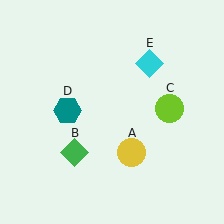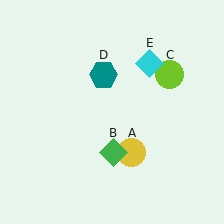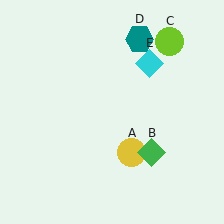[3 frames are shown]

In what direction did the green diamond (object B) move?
The green diamond (object B) moved right.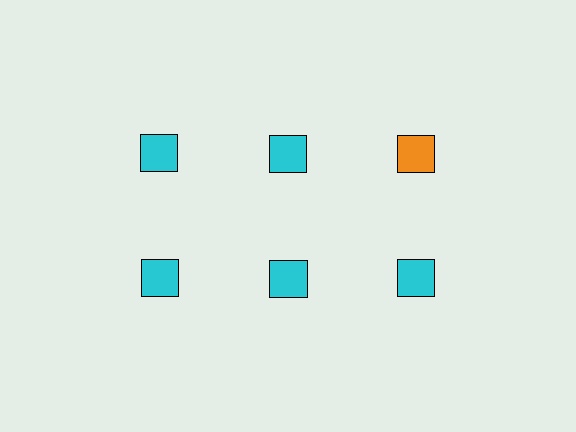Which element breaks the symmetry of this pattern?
The orange square in the top row, center column breaks the symmetry. All other shapes are cyan squares.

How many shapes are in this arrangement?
There are 6 shapes arranged in a grid pattern.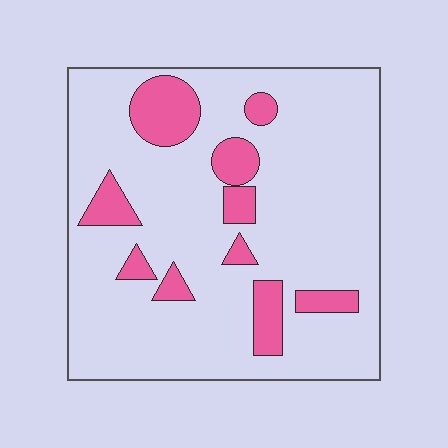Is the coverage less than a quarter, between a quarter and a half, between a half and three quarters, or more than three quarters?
Less than a quarter.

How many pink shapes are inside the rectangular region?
10.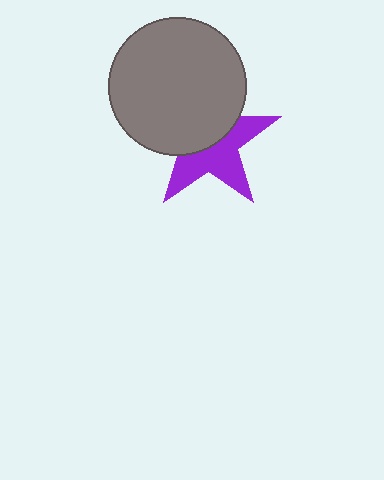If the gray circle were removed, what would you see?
You would see the complete purple star.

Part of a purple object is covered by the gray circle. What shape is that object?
It is a star.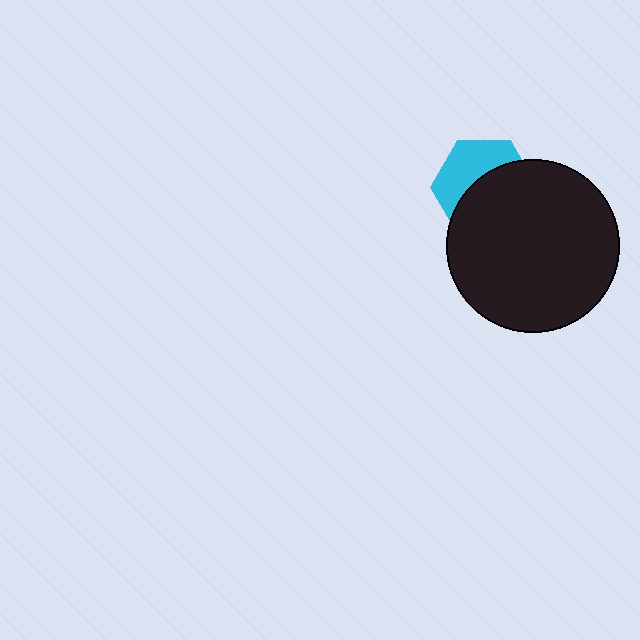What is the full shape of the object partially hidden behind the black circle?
The partially hidden object is a cyan hexagon.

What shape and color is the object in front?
The object in front is a black circle.